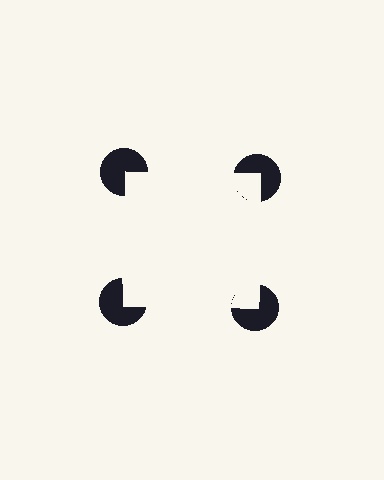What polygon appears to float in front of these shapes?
An illusory square — its edges are inferred from the aligned wedge cuts in the pac-man discs, not physically drawn.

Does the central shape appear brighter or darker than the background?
It typically appears slightly brighter than the background, even though no actual brightness change is drawn.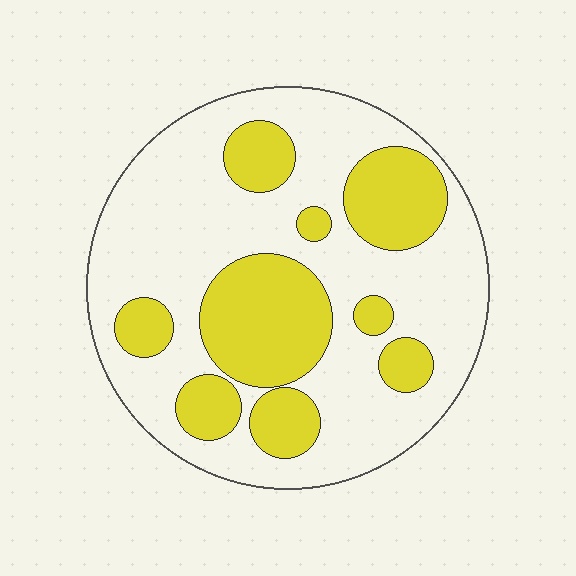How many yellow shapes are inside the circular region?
9.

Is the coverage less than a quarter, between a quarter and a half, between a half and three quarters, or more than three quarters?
Between a quarter and a half.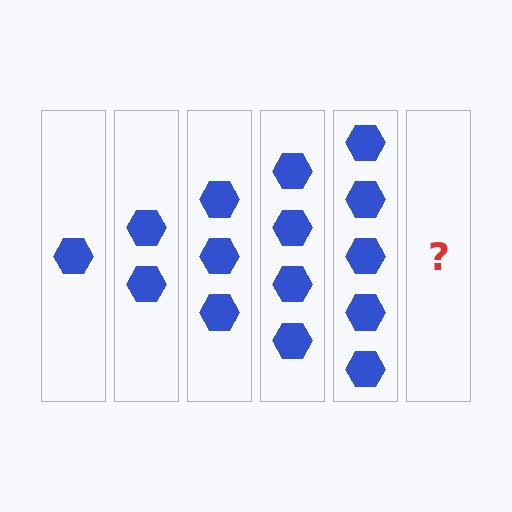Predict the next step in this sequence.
The next step is 6 hexagons.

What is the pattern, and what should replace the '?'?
The pattern is that each step adds one more hexagon. The '?' should be 6 hexagons.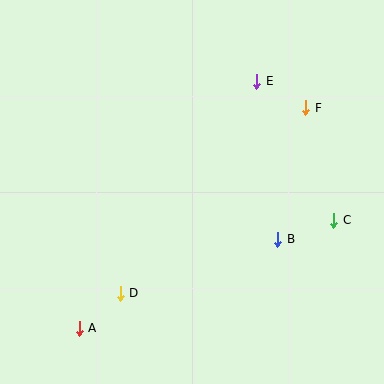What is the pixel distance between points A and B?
The distance between A and B is 218 pixels.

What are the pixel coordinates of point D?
Point D is at (120, 293).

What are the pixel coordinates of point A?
Point A is at (79, 328).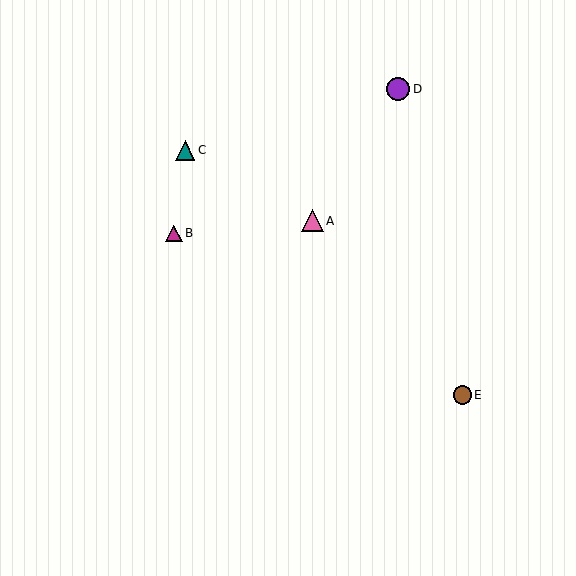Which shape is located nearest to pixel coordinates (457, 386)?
The brown circle (labeled E) at (462, 395) is nearest to that location.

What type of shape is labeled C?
Shape C is a teal triangle.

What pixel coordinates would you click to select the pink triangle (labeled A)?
Click at (312, 221) to select the pink triangle A.